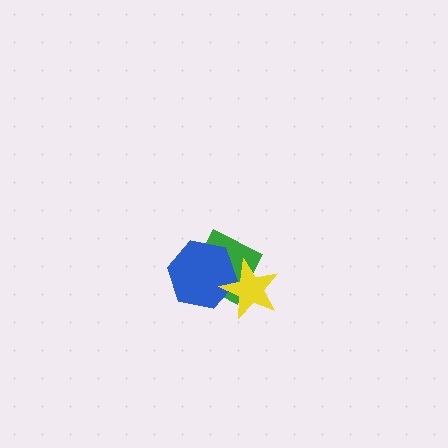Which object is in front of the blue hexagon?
The yellow star is in front of the blue hexagon.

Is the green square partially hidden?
Yes, it is partially covered by another shape.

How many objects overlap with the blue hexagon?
2 objects overlap with the blue hexagon.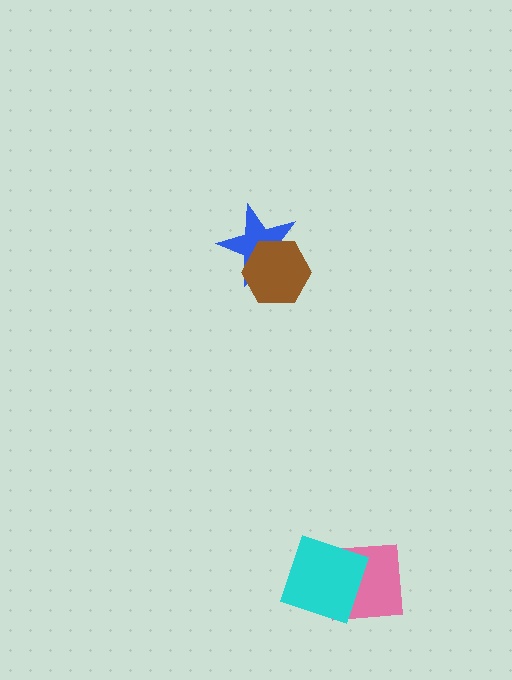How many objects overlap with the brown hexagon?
1 object overlaps with the brown hexagon.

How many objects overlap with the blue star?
1 object overlaps with the blue star.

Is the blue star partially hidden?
Yes, it is partially covered by another shape.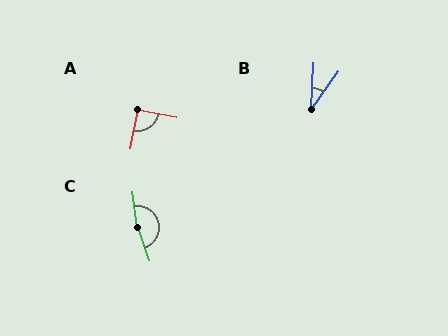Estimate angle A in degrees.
Approximately 89 degrees.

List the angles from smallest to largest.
B (32°), A (89°), C (169°).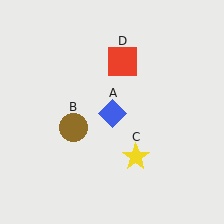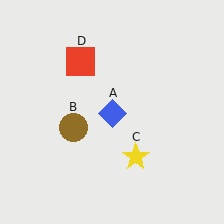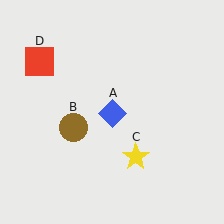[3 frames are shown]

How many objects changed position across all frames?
1 object changed position: red square (object D).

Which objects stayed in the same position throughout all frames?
Blue diamond (object A) and brown circle (object B) and yellow star (object C) remained stationary.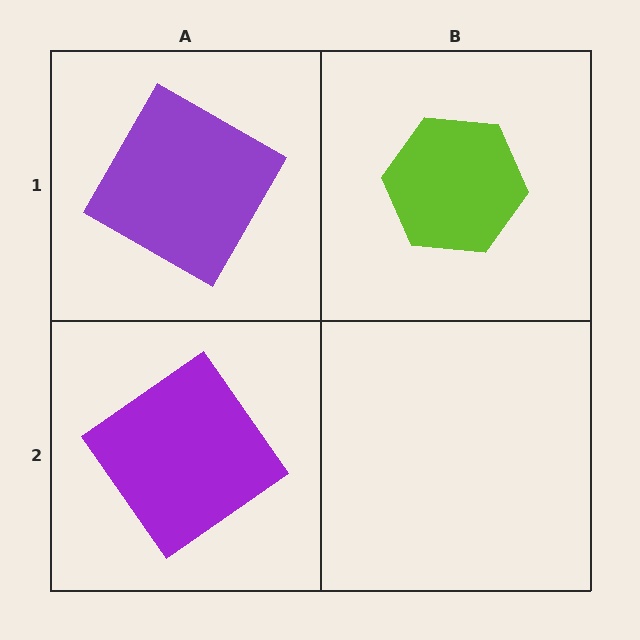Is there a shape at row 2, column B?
No, that cell is empty.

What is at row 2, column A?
A purple diamond.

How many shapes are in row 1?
2 shapes.